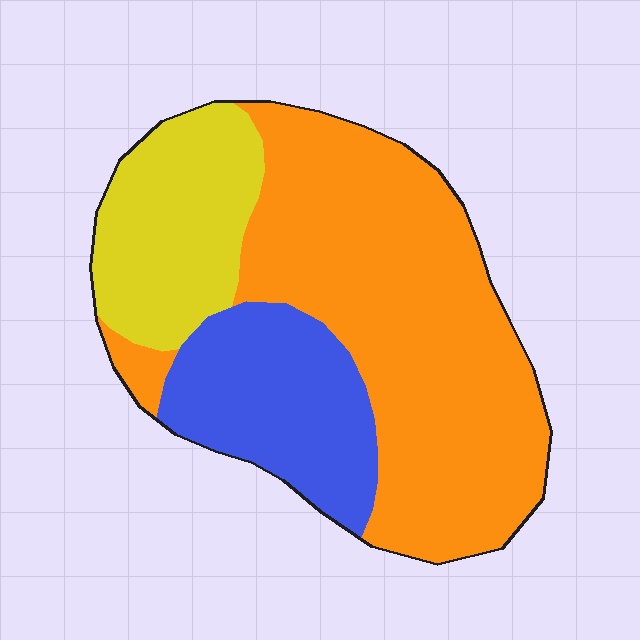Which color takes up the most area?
Orange, at roughly 55%.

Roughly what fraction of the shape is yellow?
Yellow takes up about one fifth (1/5) of the shape.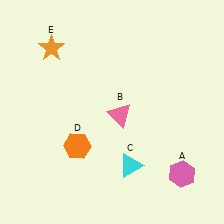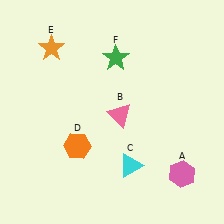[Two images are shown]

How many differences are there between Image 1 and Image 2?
There is 1 difference between the two images.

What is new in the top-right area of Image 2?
A green star (F) was added in the top-right area of Image 2.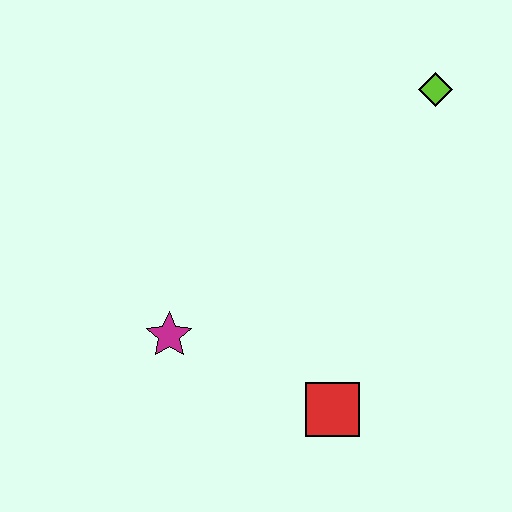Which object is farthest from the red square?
The lime diamond is farthest from the red square.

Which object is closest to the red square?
The magenta star is closest to the red square.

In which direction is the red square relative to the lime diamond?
The red square is below the lime diamond.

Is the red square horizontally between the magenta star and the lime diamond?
Yes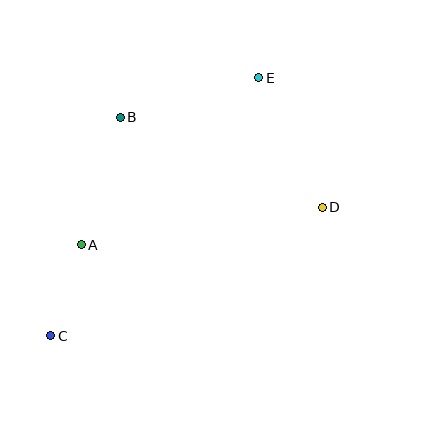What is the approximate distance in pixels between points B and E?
The distance between B and E is approximately 144 pixels.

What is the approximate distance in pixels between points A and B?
The distance between A and B is approximately 134 pixels.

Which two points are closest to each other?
Points A and C are closest to each other.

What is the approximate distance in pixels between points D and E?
The distance between D and E is approximately 144 pixels.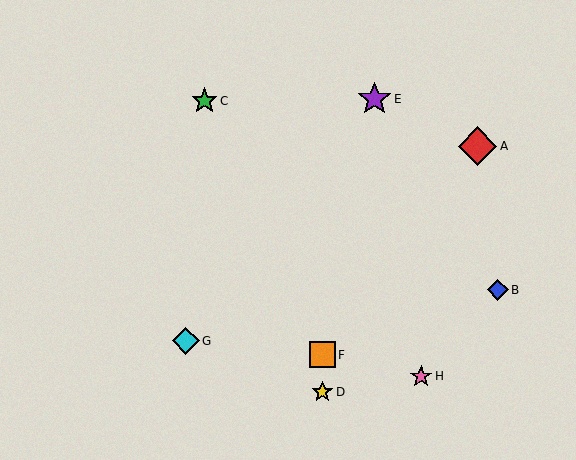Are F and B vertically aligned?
No, F is at x≈322 and B is at x≈498.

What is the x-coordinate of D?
Object D is at x≈322.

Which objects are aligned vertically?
Objects D, F are aligned vertically.